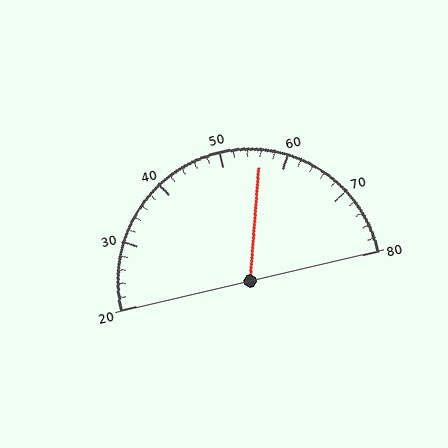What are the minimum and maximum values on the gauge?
The gauge ranges from 20 to 80.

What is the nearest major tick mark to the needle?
The nearest major tick mark is 60.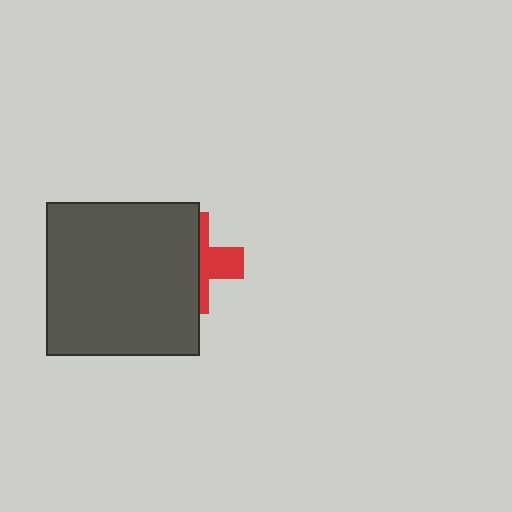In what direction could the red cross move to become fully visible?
The red cross could move right. That would shift it out from behind the dark gray square entirely.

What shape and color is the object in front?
The object in front is a dark gray square.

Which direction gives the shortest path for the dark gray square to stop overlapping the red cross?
Moving left gives the shortest separation.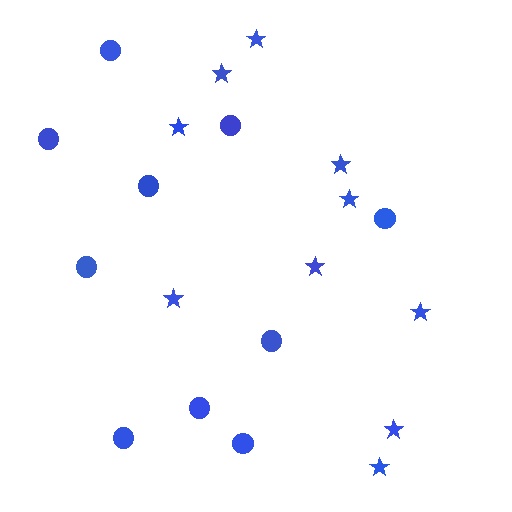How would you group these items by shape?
There are 2 groups: one group of stars (10) and one group of circles (10).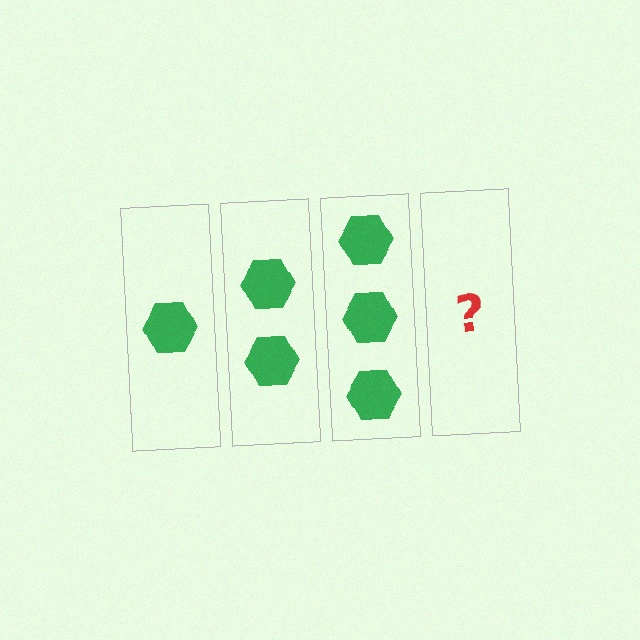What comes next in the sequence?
The next element should be 4 hexagons.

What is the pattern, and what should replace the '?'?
The pattern is that each step adds one more hexagon. The '?' should be 4 hexagons.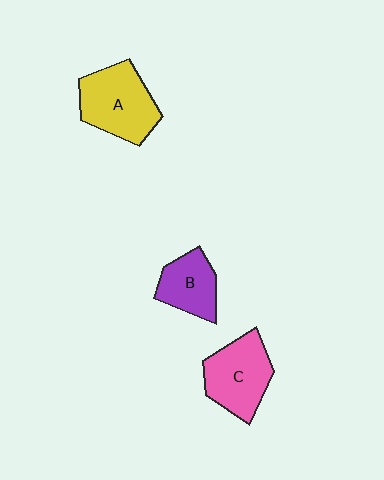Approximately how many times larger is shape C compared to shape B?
Approximately 1.3 times.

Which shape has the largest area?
Shape A (yellow).